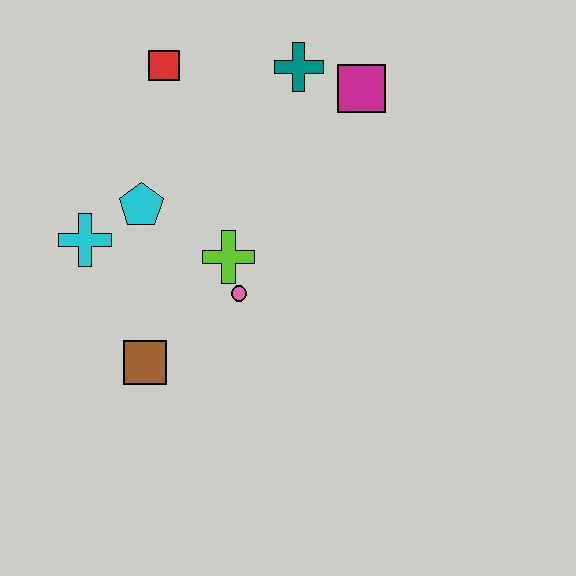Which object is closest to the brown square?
The pink circle is closest to the brown square.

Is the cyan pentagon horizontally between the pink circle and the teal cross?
No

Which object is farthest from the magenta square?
The brown square is farthest from the magenta square.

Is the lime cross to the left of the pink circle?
Yes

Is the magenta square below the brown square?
No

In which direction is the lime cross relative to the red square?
The lime cross is below the red square.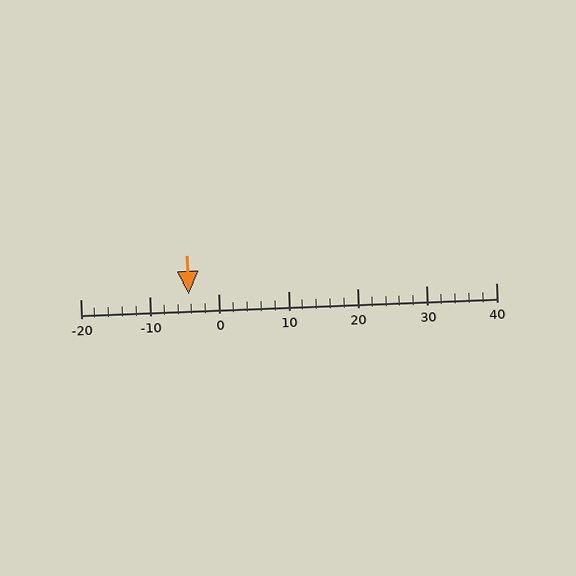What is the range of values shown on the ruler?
The ruler shows values from -20 to 40.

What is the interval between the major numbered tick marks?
The major tick marks are spaced 10 units apart.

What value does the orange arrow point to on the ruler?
The orange arrow points to approximately -4.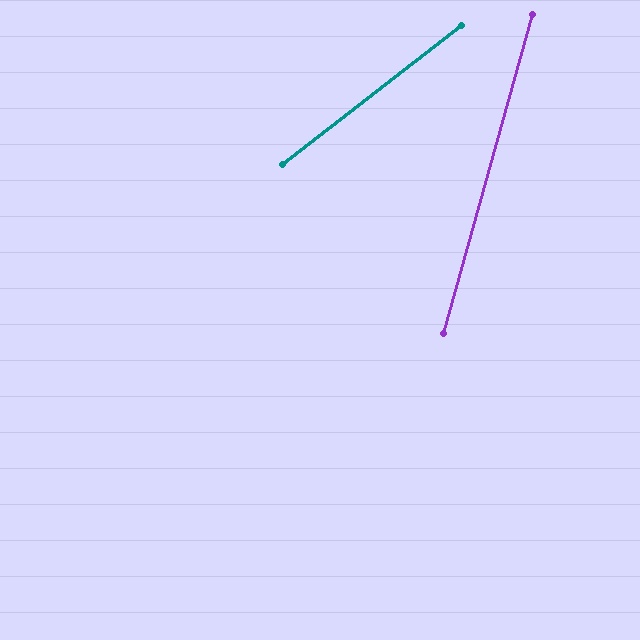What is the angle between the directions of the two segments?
Approximately 37 degrees.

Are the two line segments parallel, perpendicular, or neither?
Neither parallel nor perpendicular — they differ by about 37°.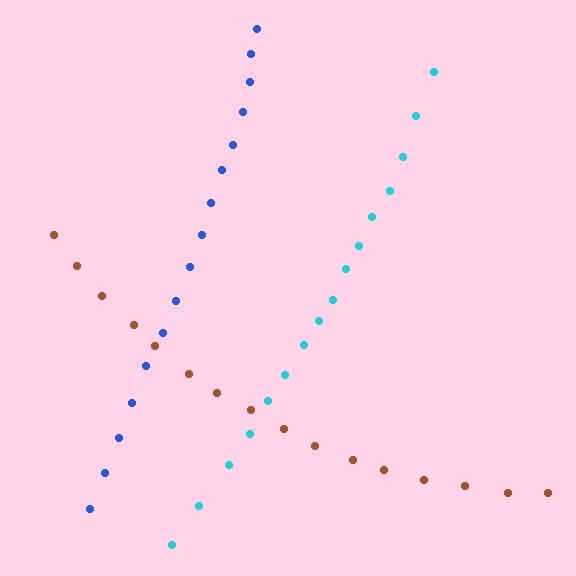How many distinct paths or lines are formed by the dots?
There are 3 distinct paths.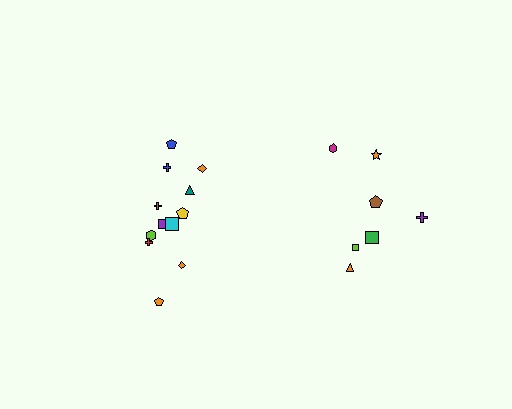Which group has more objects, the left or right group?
The left group.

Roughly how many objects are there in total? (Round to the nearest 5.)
Roughly 20 objects in total.